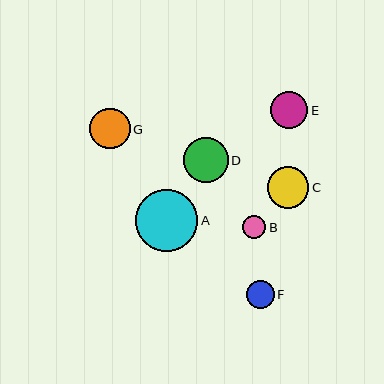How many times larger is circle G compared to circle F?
Circle G is approximately 1.5 times the size of circle F.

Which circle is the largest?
Circle A is the largest with a size of approximately 62 pixels.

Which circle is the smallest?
Circle B is the smallest with a size of approximately 23 pixels.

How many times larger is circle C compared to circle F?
Circle C is approximately 1.5 times the size of circle F.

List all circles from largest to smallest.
From largest to smallest: A, D, C, G, E, F, B.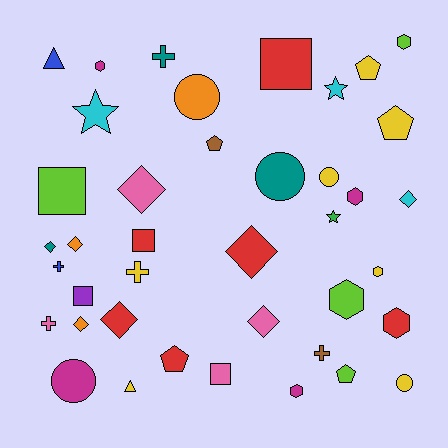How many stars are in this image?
There are 3 stars.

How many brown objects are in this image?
There are 2 brown objects.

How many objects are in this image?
There are 40 objects.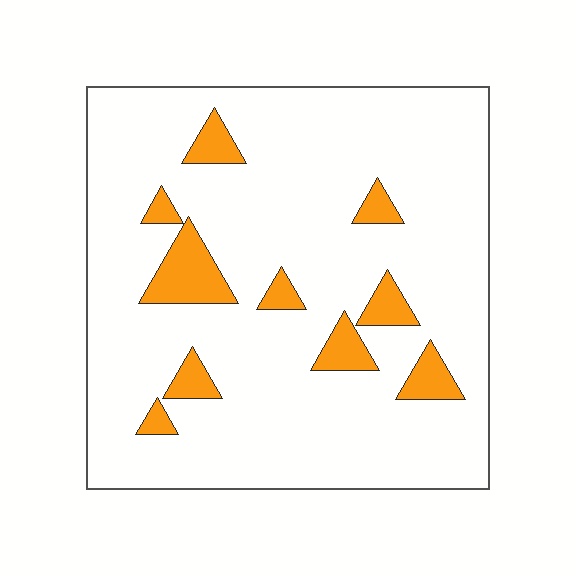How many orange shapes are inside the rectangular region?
10.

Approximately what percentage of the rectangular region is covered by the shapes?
Approximately 10%.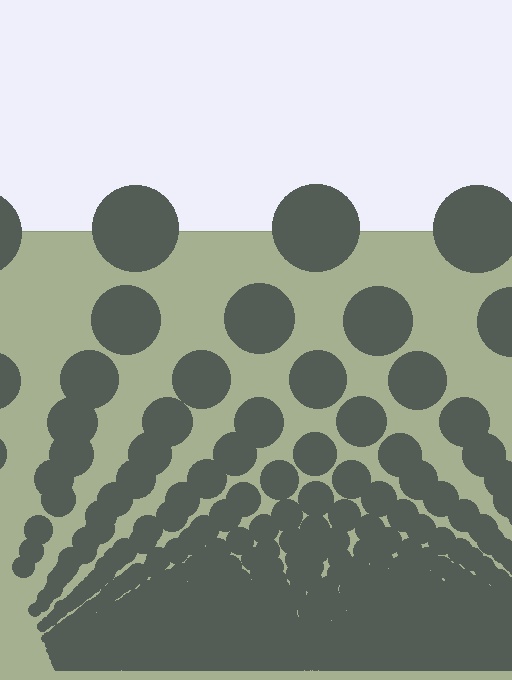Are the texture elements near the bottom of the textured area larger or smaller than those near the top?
Smaller. The gradient is inverted — elements near the bottom are smaller and denser.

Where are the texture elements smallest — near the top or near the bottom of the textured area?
Near the bottom.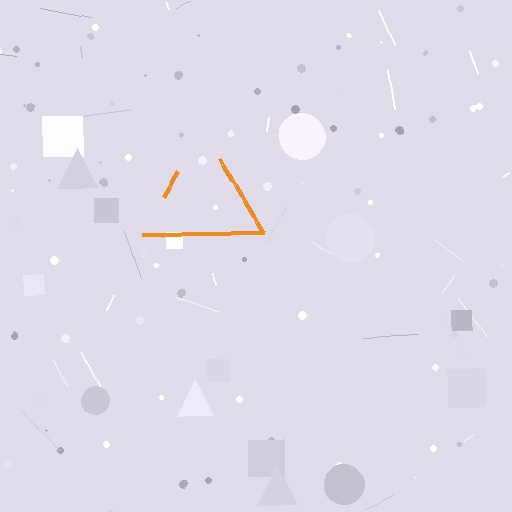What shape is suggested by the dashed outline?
The dashed outline suggests a triangle.